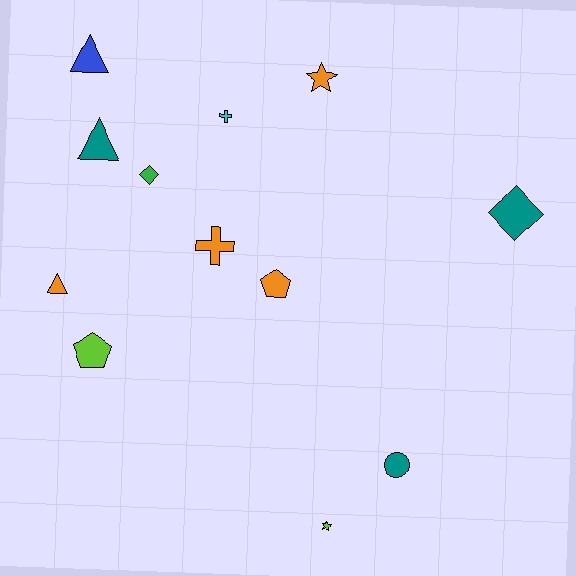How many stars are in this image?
There are 2 stars.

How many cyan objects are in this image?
There is 1 cyan object.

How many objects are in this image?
There are 12 objects.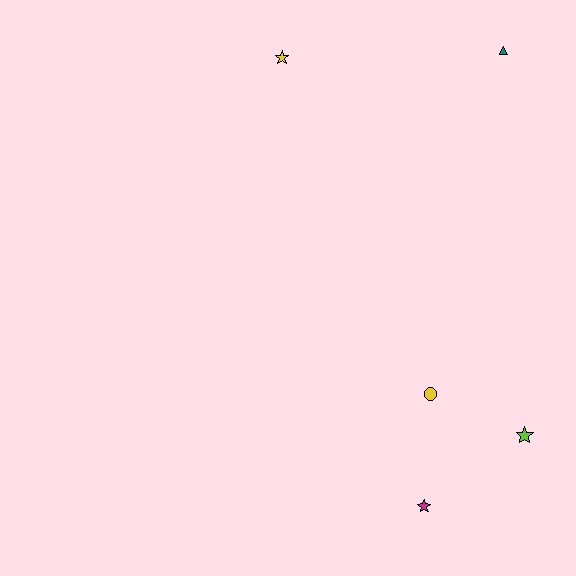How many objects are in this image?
There are 5 objects.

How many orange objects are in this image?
There are no orange objects.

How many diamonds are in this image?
There are no diamonds.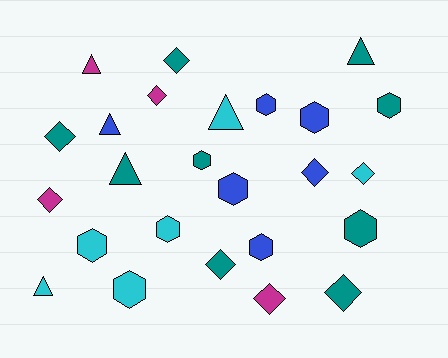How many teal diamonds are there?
There are 4 teal diamonds.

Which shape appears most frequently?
Hexagon, with 10 objects.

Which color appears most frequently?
Teal, with 9 objects.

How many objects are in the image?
There are 25 objects.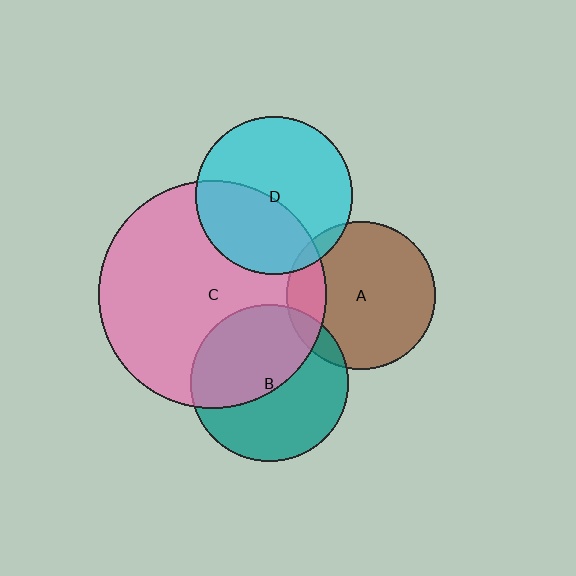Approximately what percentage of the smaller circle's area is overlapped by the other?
Approximately 40%.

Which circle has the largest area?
Circle C (pink).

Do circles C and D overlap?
Yes.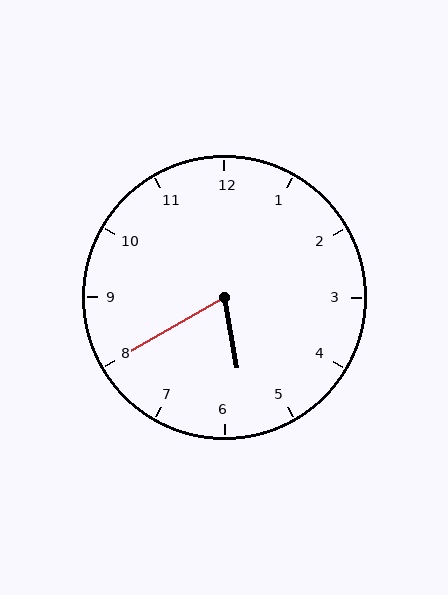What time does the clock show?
5:40.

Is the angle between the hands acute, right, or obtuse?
It is acute.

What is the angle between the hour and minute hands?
Approximately 70 degrees.